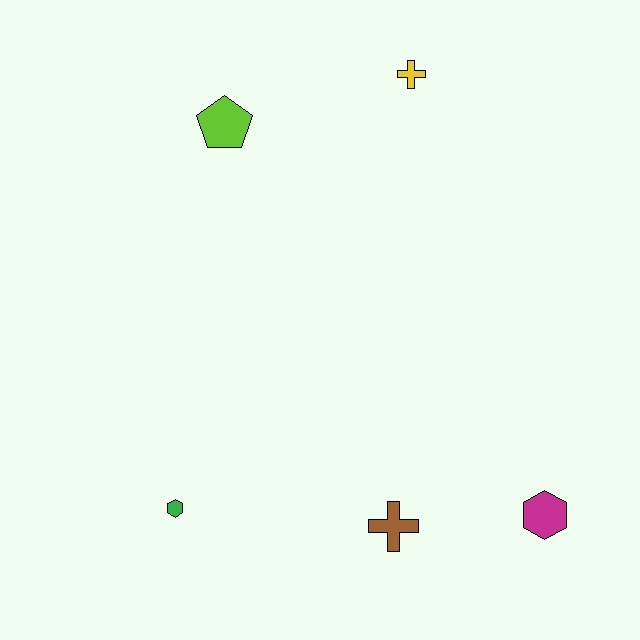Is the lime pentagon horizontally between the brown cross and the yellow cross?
No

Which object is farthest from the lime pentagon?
The magenta hexagon is farthest from the lime pentagon.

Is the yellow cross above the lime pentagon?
Yes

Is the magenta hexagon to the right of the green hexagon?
Yes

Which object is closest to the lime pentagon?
The yellow cross is closest to the lime pentagon.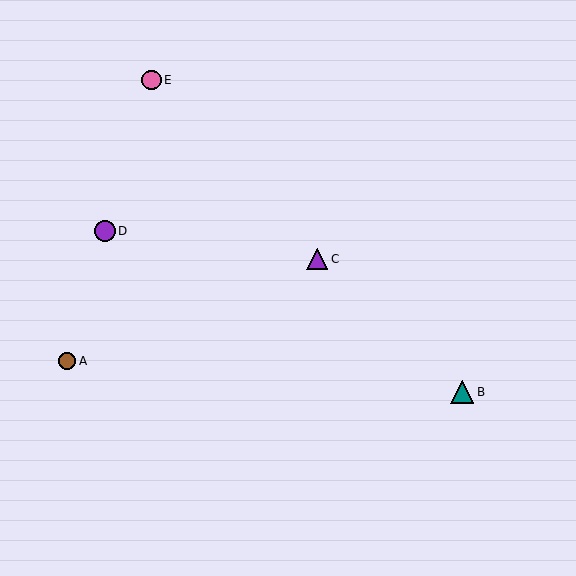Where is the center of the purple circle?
The center of the purple circle is at (105, 231).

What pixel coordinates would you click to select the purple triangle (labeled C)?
Click at (317, 259) to select the purple triangle C.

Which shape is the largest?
The teal triangle (labeled B) is the largest.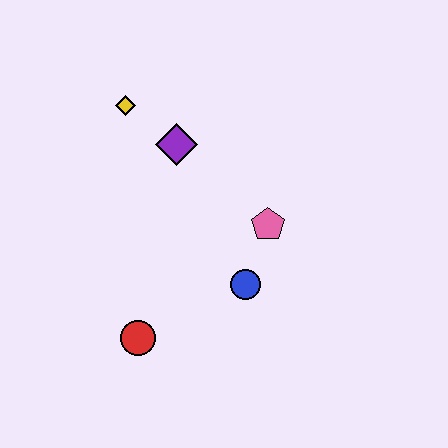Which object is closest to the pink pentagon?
The blue circle is closest to the pink pentagon.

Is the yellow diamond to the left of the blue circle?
Yes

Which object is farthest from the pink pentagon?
The yellow diamond is farthest from the pink pentagon.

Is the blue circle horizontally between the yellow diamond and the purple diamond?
No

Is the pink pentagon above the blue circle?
Yes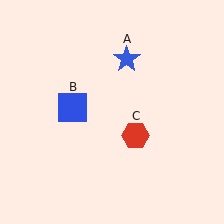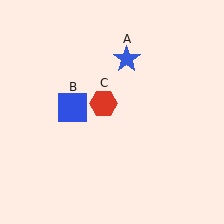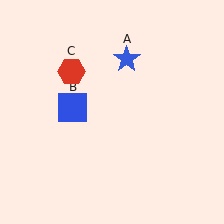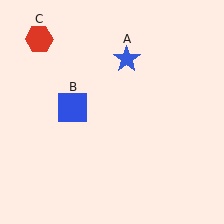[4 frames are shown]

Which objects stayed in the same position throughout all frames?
Blue star (object A) and blue square (object B) remained stationary.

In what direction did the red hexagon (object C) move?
The red hexagon (object C) moved up and to the left.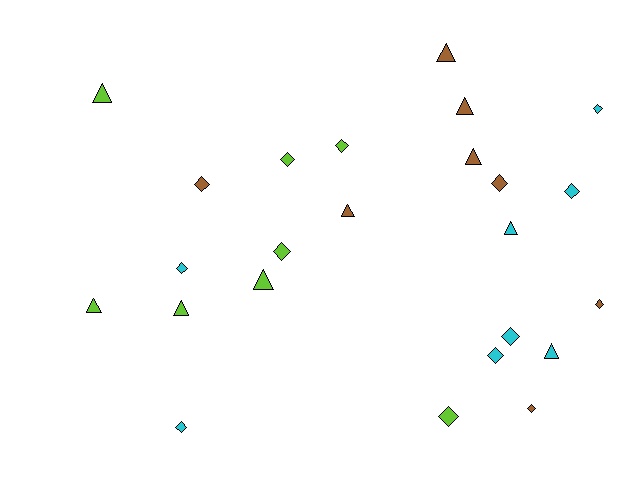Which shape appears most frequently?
Diamond, with 14 objects.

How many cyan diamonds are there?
There are 6 cyan diamonds.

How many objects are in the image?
There are 24 objects.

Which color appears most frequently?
Cyan, with 8 objects.